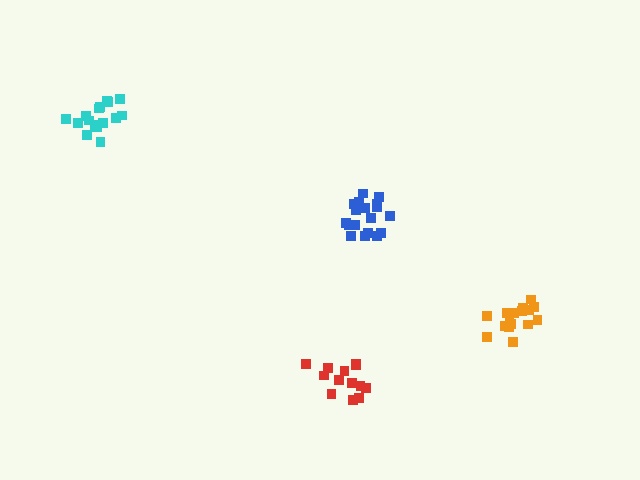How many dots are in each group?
Group 1: 16 dots, Group 2: 16 dots, Group 3: 13 dots, Group 4: 19 dots (64 total).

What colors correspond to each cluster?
The clusters are colored: cyan, orange, red, blue.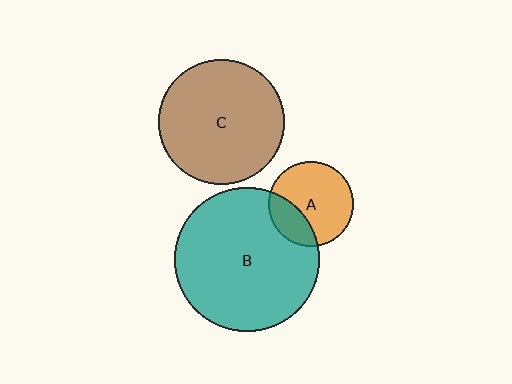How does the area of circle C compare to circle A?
Approximately 2.2 times.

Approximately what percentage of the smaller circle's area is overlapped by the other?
Approximately 25%.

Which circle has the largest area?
Circle B (teal).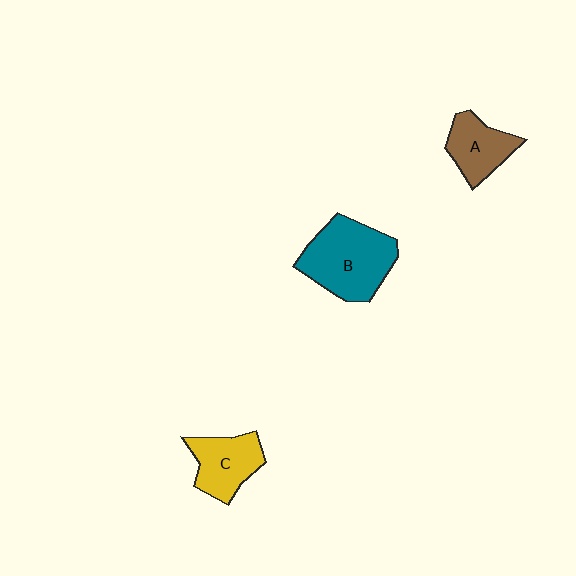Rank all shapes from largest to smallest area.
From largest to smallest: B (teal), C (yellow), A (brown).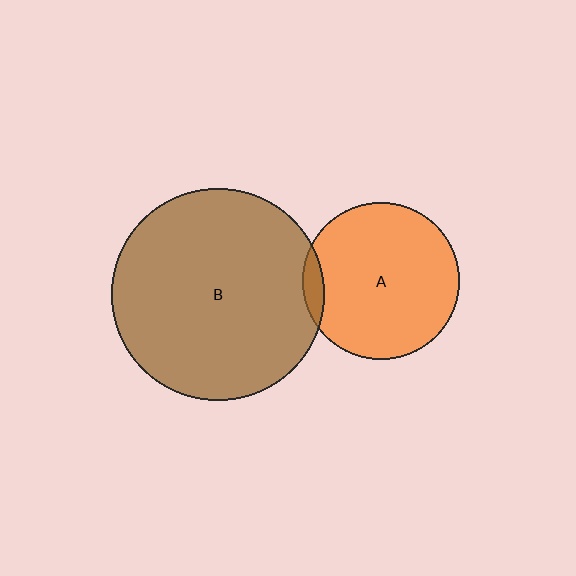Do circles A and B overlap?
Yes.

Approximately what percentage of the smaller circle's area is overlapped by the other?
Approximately 5%.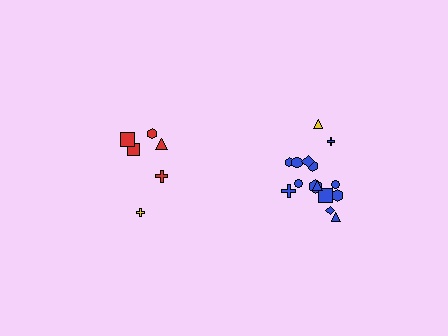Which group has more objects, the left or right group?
The right group.